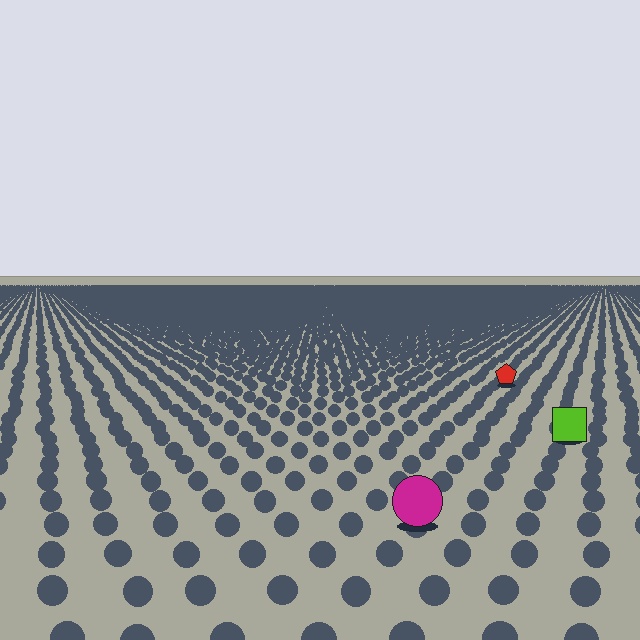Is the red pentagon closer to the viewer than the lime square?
No. The lime square is closer — you can tell from the texture gradient: the ground texture is coarser near it.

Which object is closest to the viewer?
The magenta circle is closest. The texture marks near it are larger and more spread out.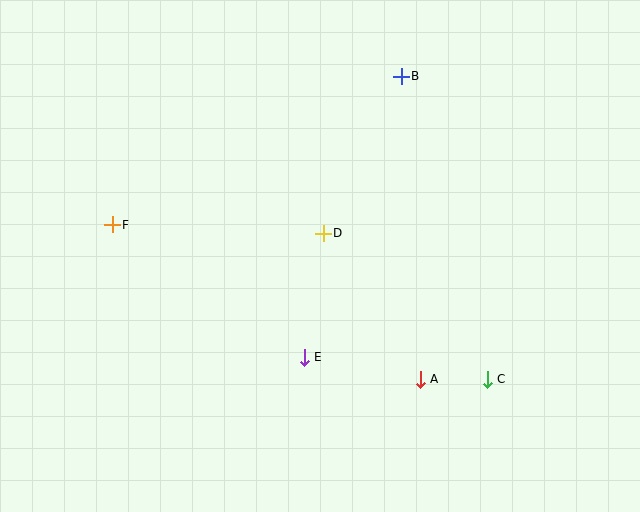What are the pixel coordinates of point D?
Point D is at (323, 233).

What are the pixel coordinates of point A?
Point A is at (420, 379).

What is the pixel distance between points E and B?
The distance between E and B is 297 pixels.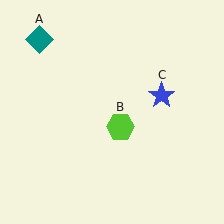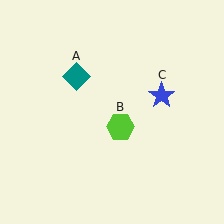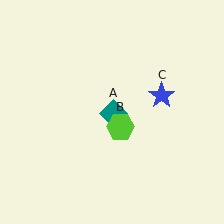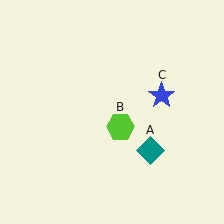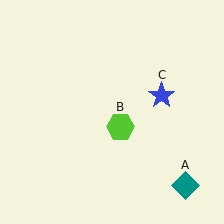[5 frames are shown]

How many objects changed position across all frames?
1 object changed position: teal diamond (object A).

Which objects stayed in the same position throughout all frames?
Lime hexagon (object B) and blue star (object C) remained stationary.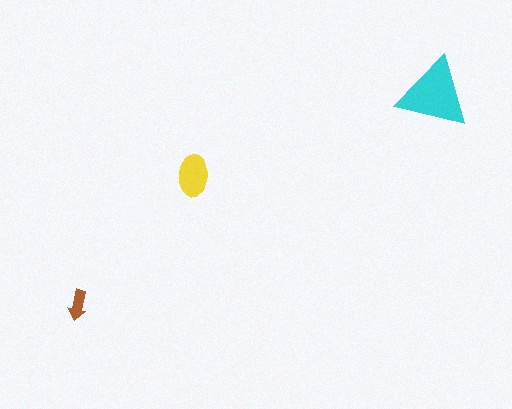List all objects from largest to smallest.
The cyan triangle, the yellow ellipse, the brown arrow.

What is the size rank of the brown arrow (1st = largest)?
3rd.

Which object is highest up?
The cyan triangle is topmost.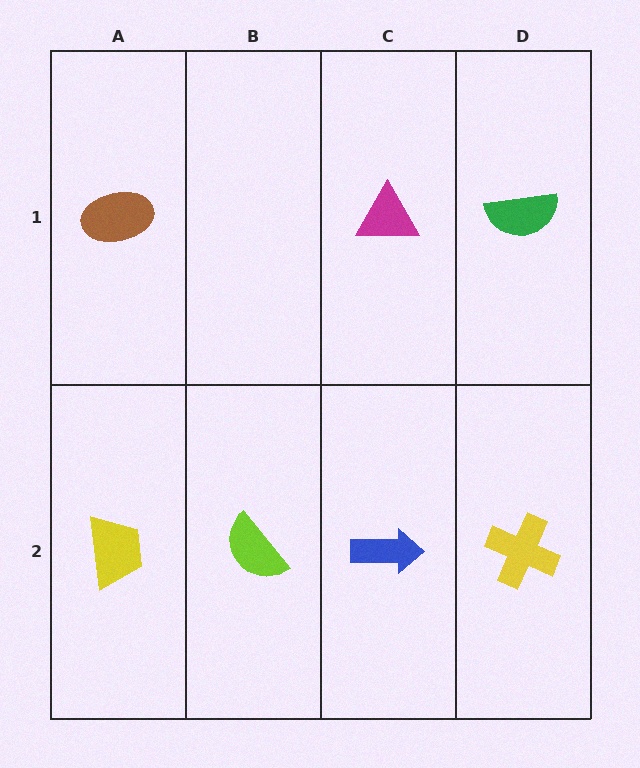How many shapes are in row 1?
3 shapes.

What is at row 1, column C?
A magenta triangle.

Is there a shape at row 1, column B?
No, that cell is empty.